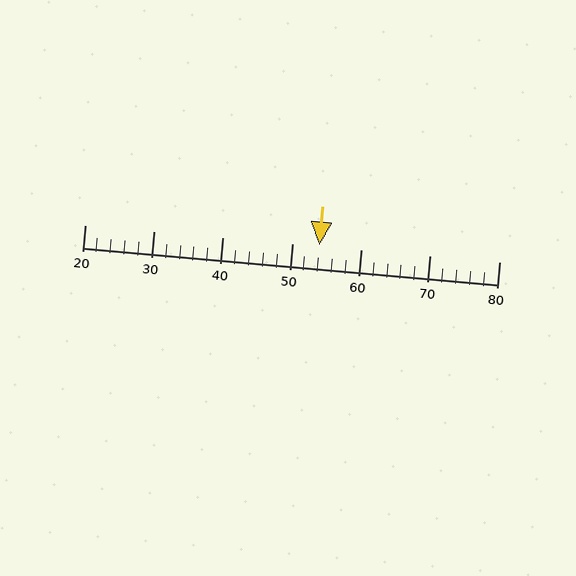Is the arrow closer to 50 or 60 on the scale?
The arrow is closer to 50.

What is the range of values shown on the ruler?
The ruler shows values from 20 to 80.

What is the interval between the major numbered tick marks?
The major tick marks are spaced 10 units apart.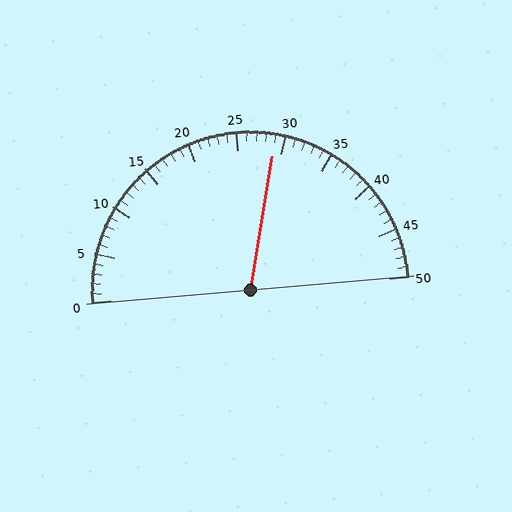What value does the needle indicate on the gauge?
The needle indicates approximately 29.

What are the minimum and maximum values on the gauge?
The gauge ranges from 0 to 50.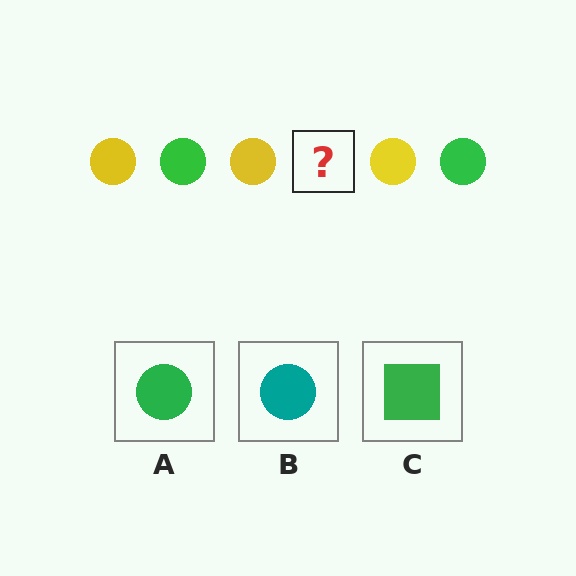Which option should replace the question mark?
Option A.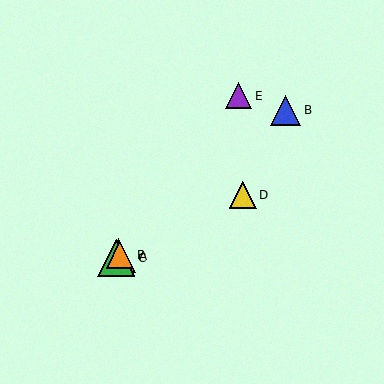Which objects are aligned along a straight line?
Objects A, B, C, F are aligned along a straight line.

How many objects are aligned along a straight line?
4 objects (A, B, C, F) are aligned along a straight line.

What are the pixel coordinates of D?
Object D is at (243, 195).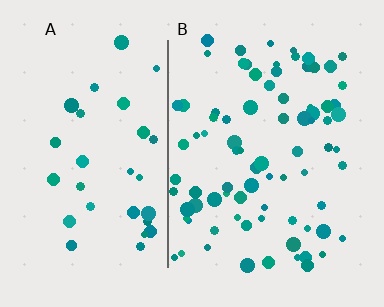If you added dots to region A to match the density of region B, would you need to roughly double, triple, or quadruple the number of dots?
Approximately triple.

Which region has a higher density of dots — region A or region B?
B (the right).